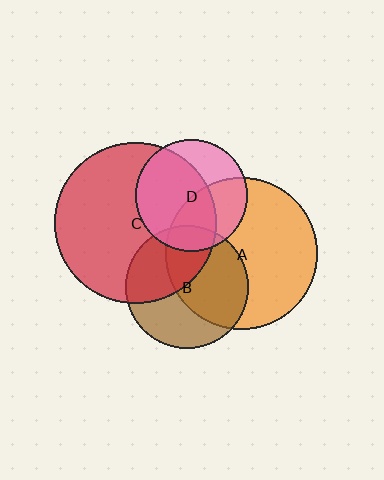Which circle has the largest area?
Circle C (red).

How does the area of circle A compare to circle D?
Approximately 1.8 times.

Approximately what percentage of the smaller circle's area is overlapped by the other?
Approximately 15%.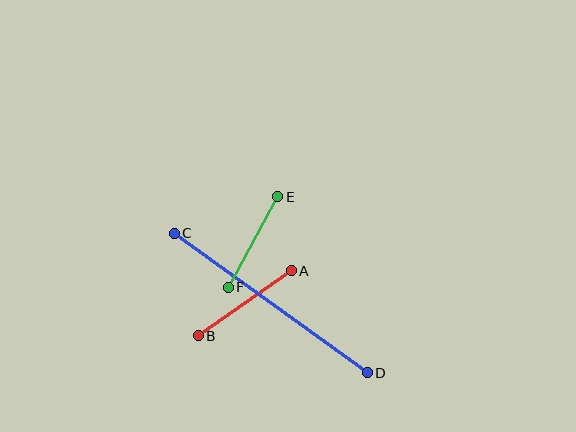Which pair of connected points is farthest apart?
Points C and D are farthest apart.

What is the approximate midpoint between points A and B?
The midpoint is at approximately (245, 303) pixels.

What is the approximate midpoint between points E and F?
The midpoint is at approximately (253, 242) pixels.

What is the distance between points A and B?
The distance is approximately 114 pixels.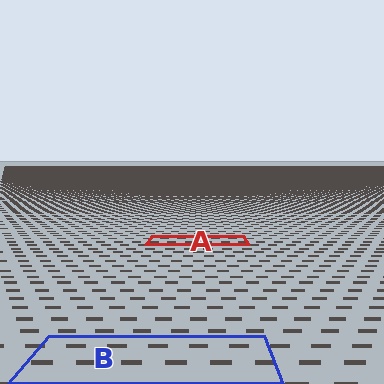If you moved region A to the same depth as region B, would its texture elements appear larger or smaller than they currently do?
They would appear larger. At a closer depth, the same texture elements are projected at a bigger on-screen size.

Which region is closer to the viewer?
Region B is closer. The texture elements there are larger and more spread out.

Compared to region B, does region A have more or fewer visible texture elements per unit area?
Region A has more texture elements per unit area — they are packed more densely because it is farther away.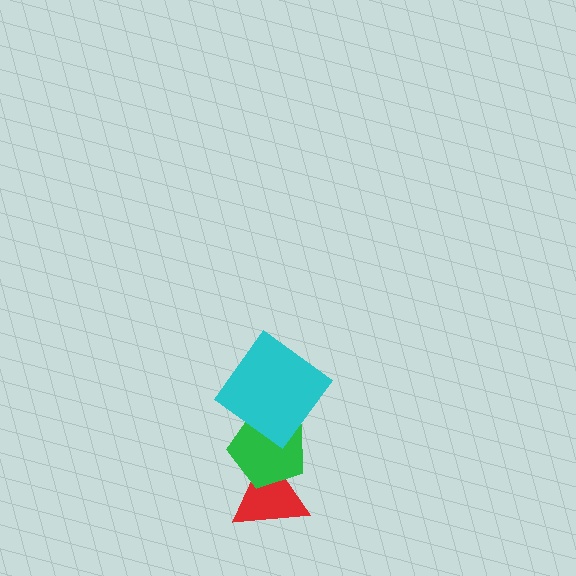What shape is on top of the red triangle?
The green pentagon is on top of the red triangle.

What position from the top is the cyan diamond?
The cyan diamond is 1st from the top.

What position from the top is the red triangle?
The red triangle is 3rd from the top.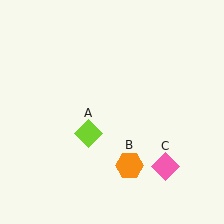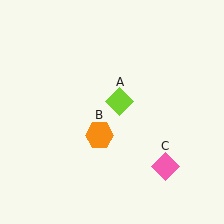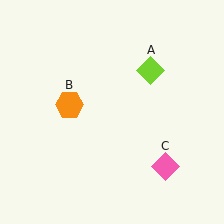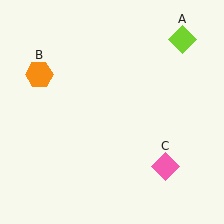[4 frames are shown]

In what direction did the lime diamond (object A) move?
The lime diamond (object A) moved up and to the right.